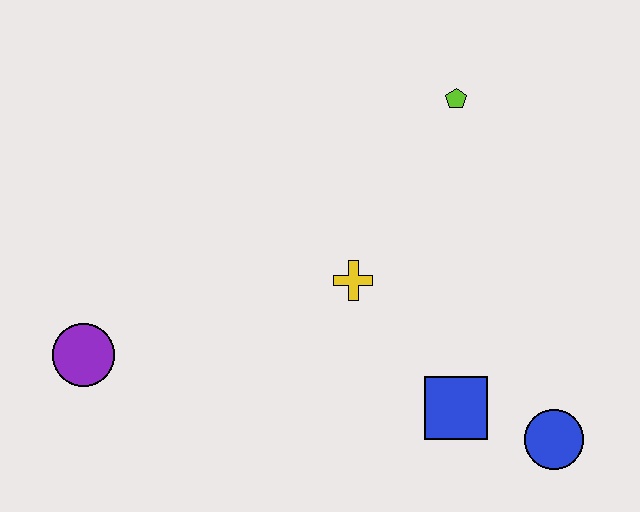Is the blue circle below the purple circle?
Yes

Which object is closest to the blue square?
The blue circle is closest to the blue square.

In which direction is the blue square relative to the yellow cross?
The blue square is below the yellow cross.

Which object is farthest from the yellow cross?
The purple circle is farthest from the yellow cross.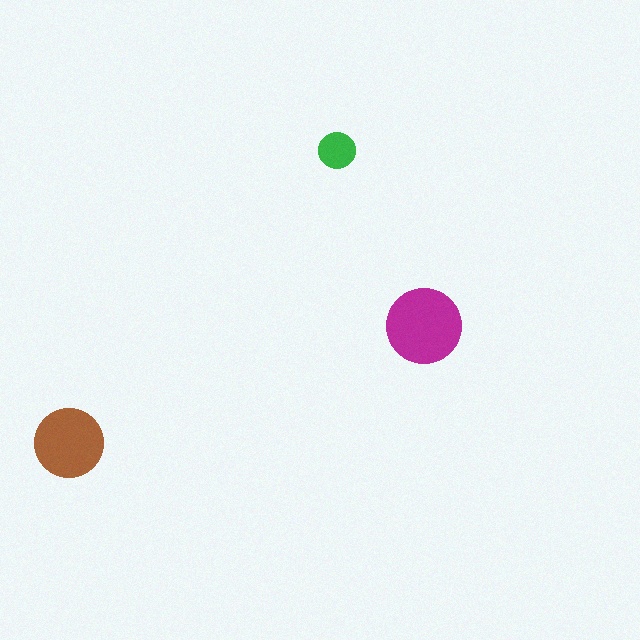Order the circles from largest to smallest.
the magenta one, the brown one, the green one.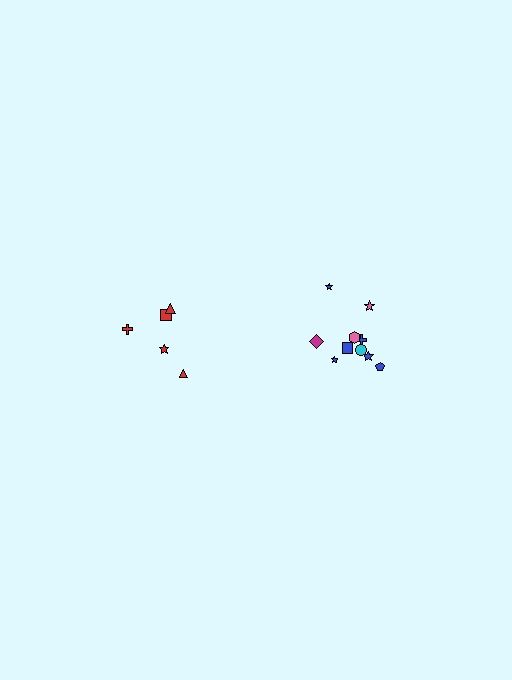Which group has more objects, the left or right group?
The right group.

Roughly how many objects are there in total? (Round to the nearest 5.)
Roughly 15 objects in total.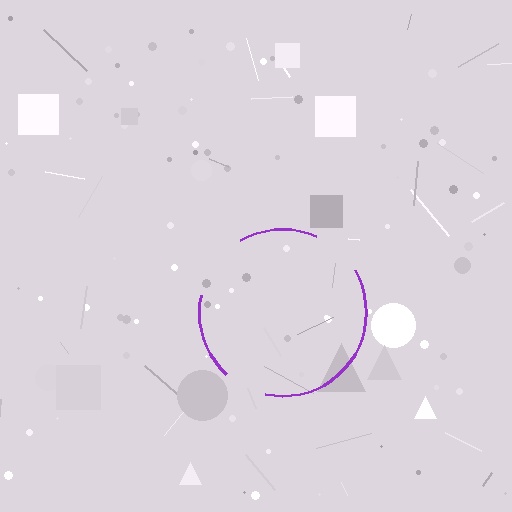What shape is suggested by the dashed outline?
The dashed outline suggests a circle.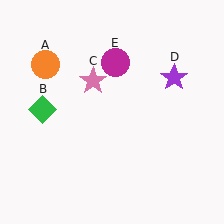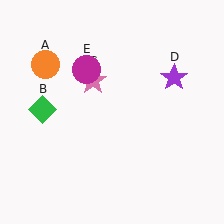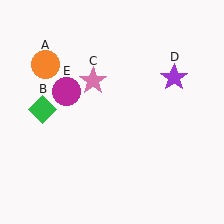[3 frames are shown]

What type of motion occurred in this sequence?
The magenta circle (object E) rotated counterclockwise around the center of the scene.